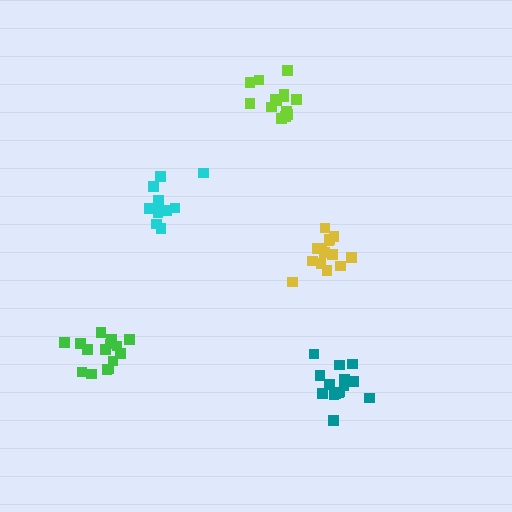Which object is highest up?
The lime cluster is topmost.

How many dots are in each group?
Group 1: 14 dots, Group 2: 11 dots, Group 3: 15 dots, Group 4: 14 dots, Group 5: 15 dots (69 total).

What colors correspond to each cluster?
The clusters are colored: yellow, cyan, teal, lime, green.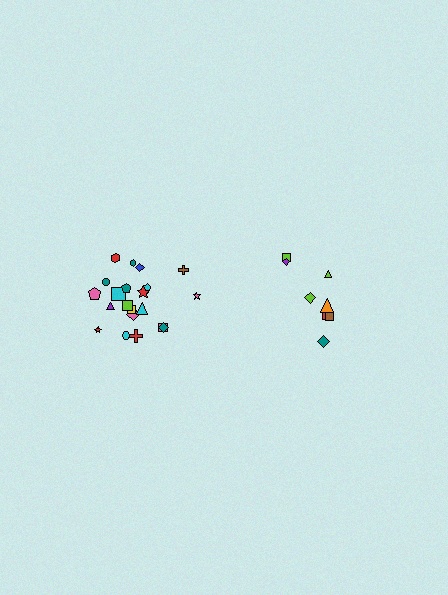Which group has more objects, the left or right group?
The left group.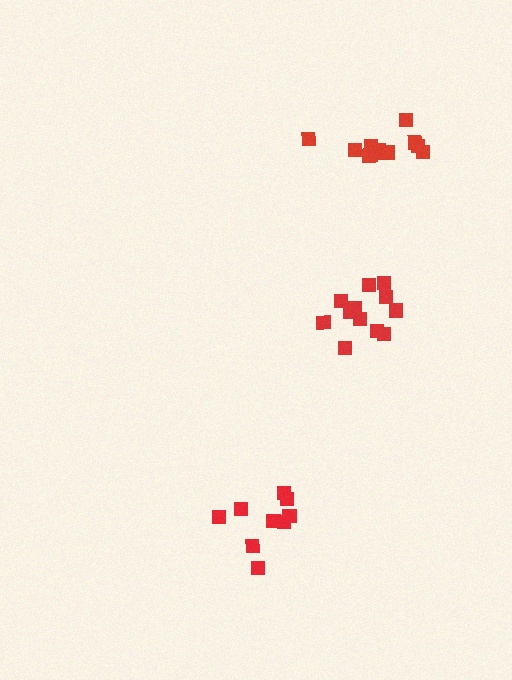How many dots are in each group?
Group 1: 12 dots, Group 2: 9 dots, Group 3: 12 dots (33 total).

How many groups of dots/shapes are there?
There are 3 groups.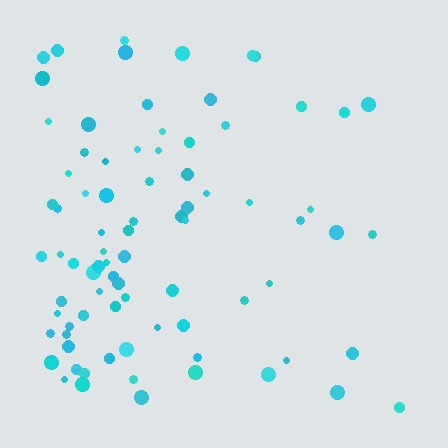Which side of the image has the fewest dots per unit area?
The right.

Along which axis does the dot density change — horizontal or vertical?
Horizontal.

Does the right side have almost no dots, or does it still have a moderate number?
Still a moderate number, just noticeably fewer than the left.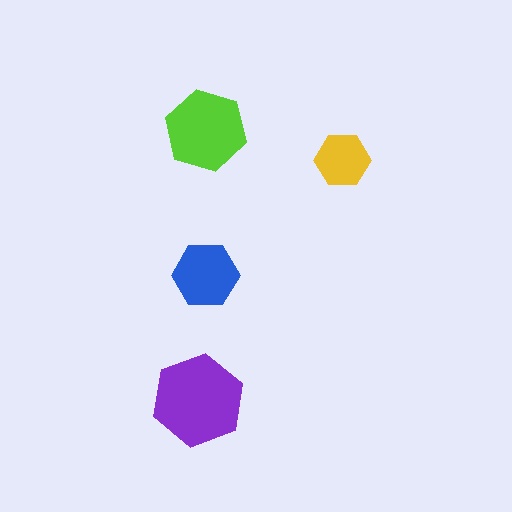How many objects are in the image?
There are 4 objects in the image.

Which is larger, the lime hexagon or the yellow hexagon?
The lime one.